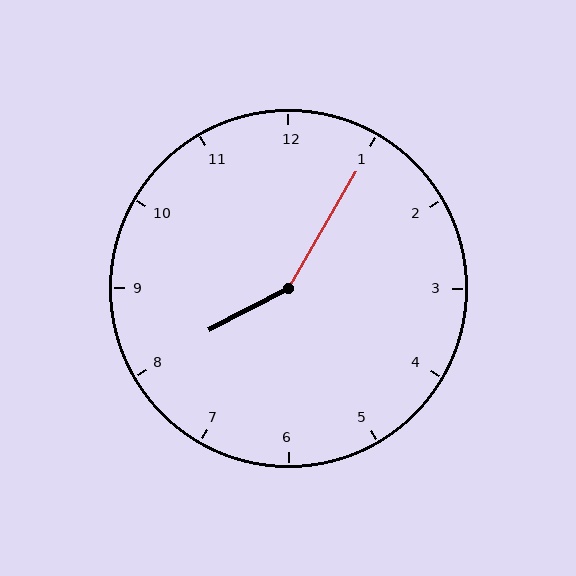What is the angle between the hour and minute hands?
Approximately 148 degrees.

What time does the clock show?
8:05.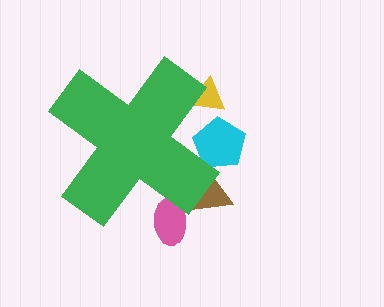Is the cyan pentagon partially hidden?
Yes, the cyan pentagon is partially hidden behind the green cross.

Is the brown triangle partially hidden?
Yes, the brown triangle is partially hidden behind the green cross.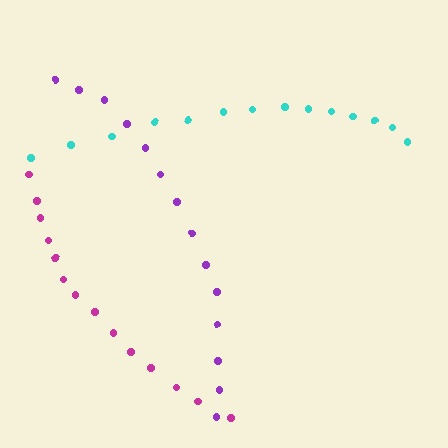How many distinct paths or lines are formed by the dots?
There are 3 distinct paths.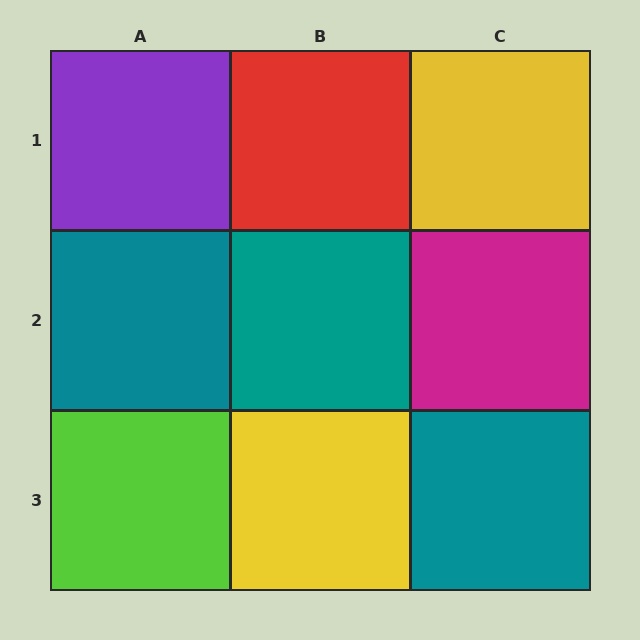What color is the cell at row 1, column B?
Red.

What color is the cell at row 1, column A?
Purple.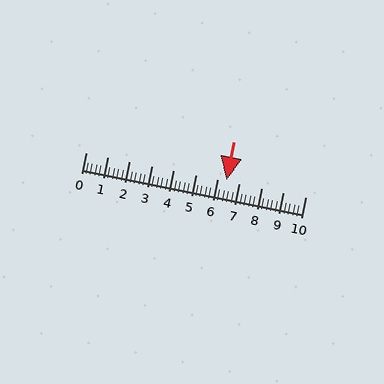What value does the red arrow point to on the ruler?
The red arrow points to approximately 6.4.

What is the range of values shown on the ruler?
The ruler shows values from 0 to 10.